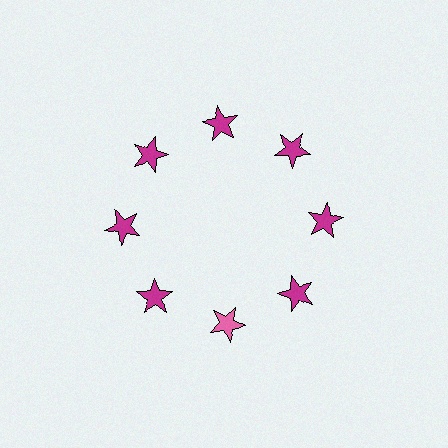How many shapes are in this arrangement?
There are 8 shapes arranged in a ring pattern.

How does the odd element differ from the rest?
It has a different color: pink instead of magenta.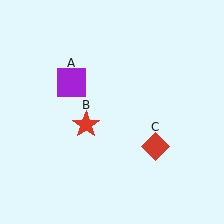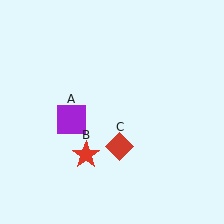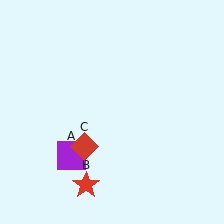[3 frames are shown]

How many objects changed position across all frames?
3 objects changed position: purple square (object A), red star (object B), red diamond (object C).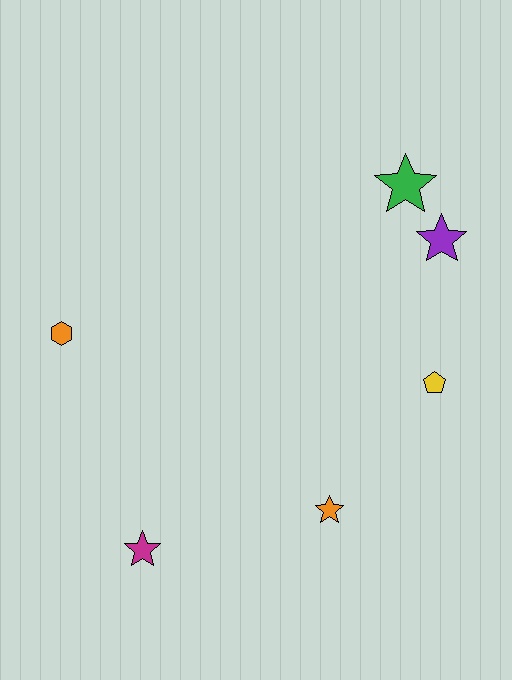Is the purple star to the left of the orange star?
No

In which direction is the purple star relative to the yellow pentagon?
The purple star is above the yellow pentagon.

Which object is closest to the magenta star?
The orange star is closest to the magenta star.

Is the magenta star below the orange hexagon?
Yes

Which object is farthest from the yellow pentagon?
The orange hexagon is farthest from the yellow pentagon.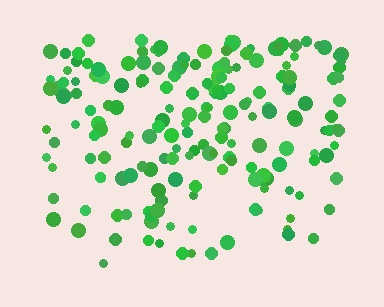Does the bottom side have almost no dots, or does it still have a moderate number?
Still a moderate number, just noticeably fewer than the top.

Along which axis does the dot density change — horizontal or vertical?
Vertical.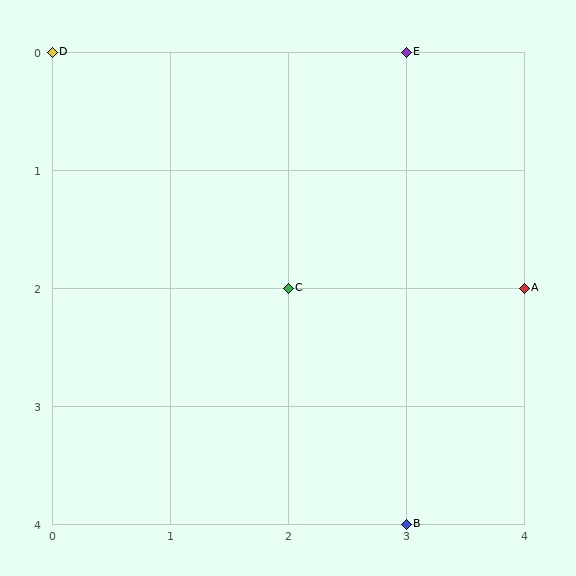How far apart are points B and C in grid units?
Points B and C are 1 column and 2 rows apart (about 2.2 grid units diagonally).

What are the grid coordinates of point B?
Point B is at grid coordinates (3, 4).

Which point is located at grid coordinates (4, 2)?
Point A is at (4, 2).